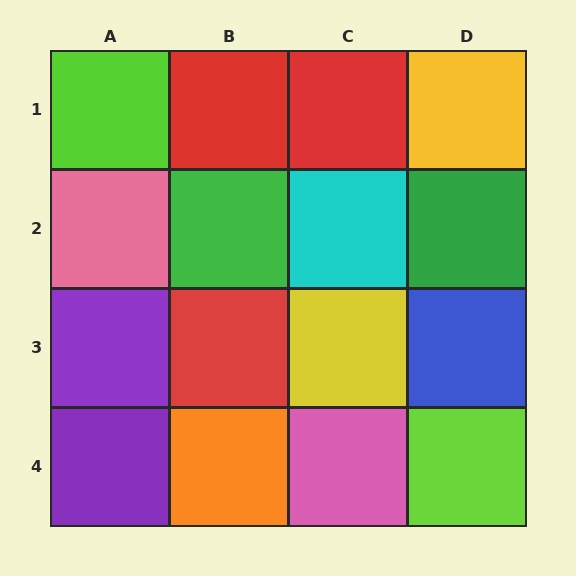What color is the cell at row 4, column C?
Pink.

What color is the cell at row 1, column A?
Lime.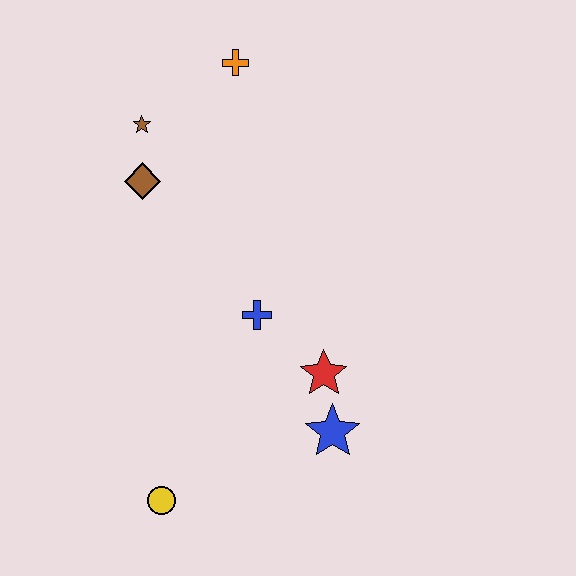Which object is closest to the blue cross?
The red star is closest to the blue cross.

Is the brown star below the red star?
No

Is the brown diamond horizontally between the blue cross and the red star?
No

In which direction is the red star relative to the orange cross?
The red star is below the orange cross.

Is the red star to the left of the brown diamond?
No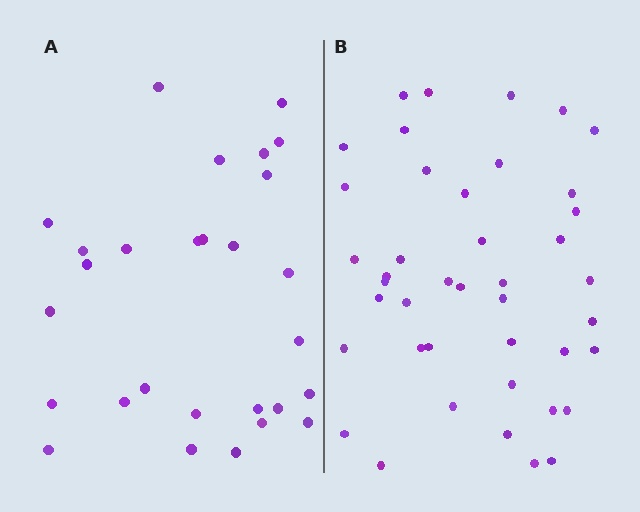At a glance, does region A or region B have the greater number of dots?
Region B (the right region) has more dots.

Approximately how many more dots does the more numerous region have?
Region B has approximately 15 more dots than region A.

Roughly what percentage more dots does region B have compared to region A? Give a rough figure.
About 50% more.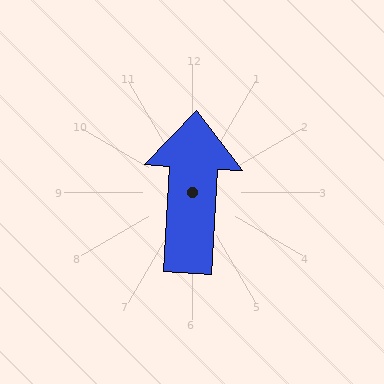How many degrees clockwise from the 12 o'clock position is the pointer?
Approximately 3 degrees.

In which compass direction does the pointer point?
North.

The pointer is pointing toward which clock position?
Roughly 12 o'clock.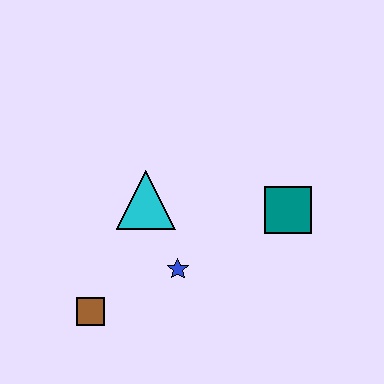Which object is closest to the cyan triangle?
The blue star is closest to the cyan triangle.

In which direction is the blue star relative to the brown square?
The blue star is to the right of the brown square.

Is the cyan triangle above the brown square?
Yes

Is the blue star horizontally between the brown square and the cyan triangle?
No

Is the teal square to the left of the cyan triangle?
No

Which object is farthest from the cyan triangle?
The teal square is farthest from the cyan triangle.